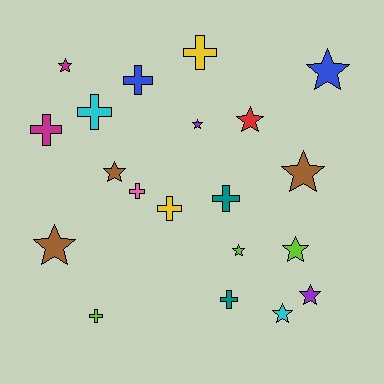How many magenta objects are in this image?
There are 2 magenta objects.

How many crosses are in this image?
There are 9 crosses.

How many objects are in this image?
There are 20 objects.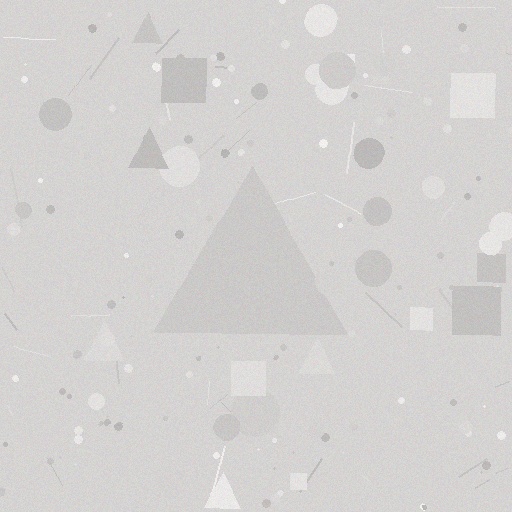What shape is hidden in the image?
A triangle is hidden in the image.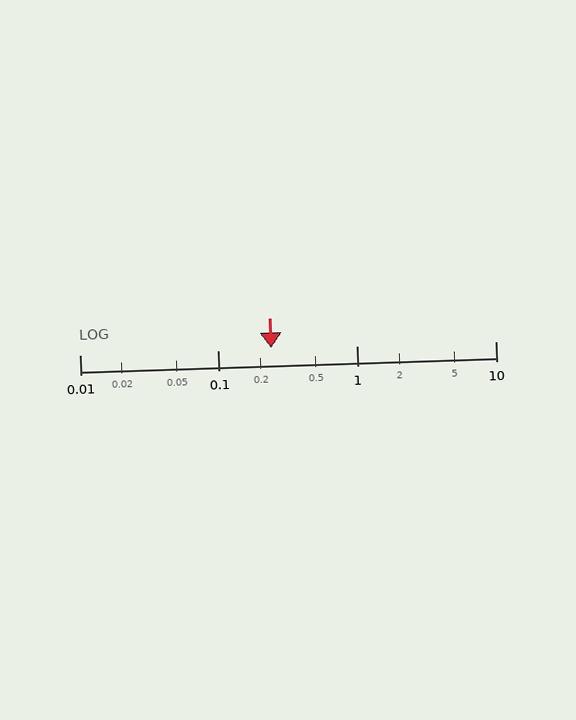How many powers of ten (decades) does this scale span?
The scale spans 3 decades, from 0.01 to 10.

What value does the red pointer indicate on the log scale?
The pointer indicates approximately 0.24.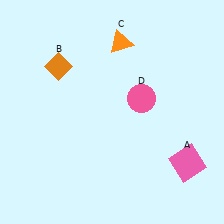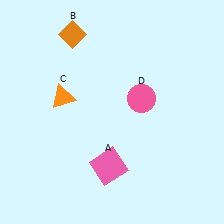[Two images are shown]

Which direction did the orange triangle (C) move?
The orange triangle (C) moved left.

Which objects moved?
The objects that moved are: the pink square (A), the orange diamond (B), the orange triangle (C).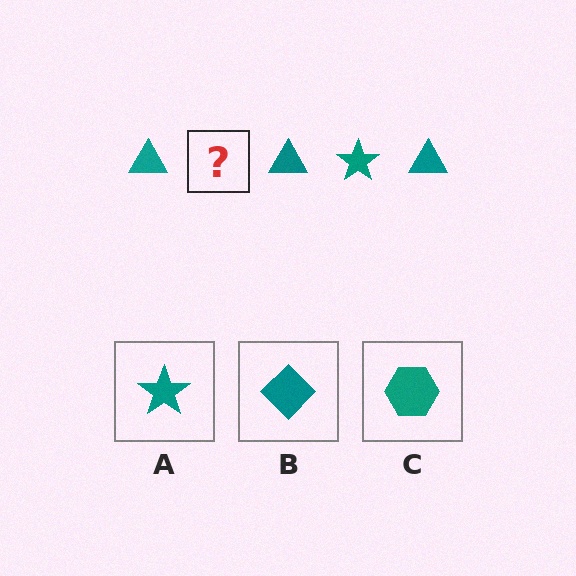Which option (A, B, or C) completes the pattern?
A.